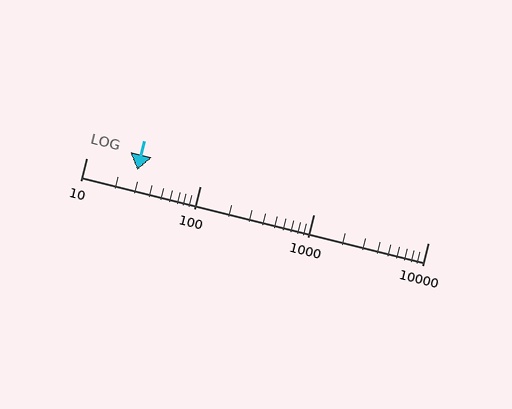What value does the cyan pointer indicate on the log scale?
The pointer indicates approximately 28.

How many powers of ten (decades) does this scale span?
The scale spans 3 decades, from 10 to 10000.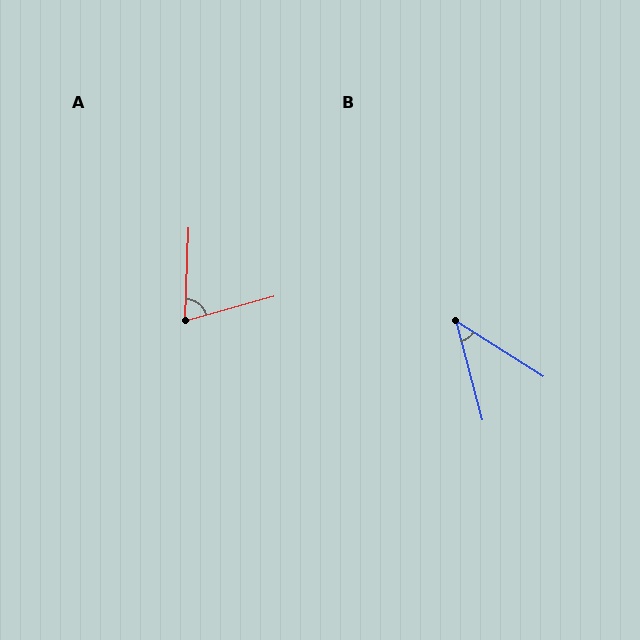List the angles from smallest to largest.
B (43°), A (72°).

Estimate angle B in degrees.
Approximately 43 degrees.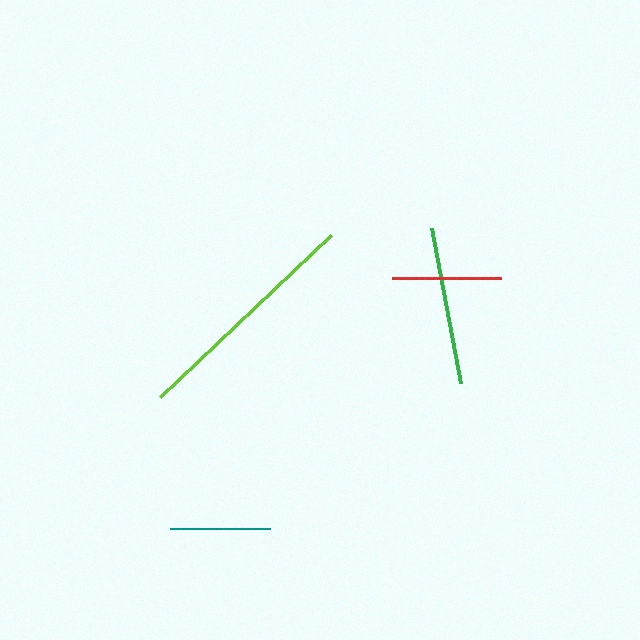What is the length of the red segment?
The red segment is approximately 109 pixels long.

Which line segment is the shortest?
The teal line is the shortest at approximately 100 pixels.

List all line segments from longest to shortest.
From longest to shortest: lime, green, red, teal.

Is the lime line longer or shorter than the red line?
The lime line is longer than the red line.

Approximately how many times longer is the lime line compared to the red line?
The lime line is approximately 2.2 times the length of the red line.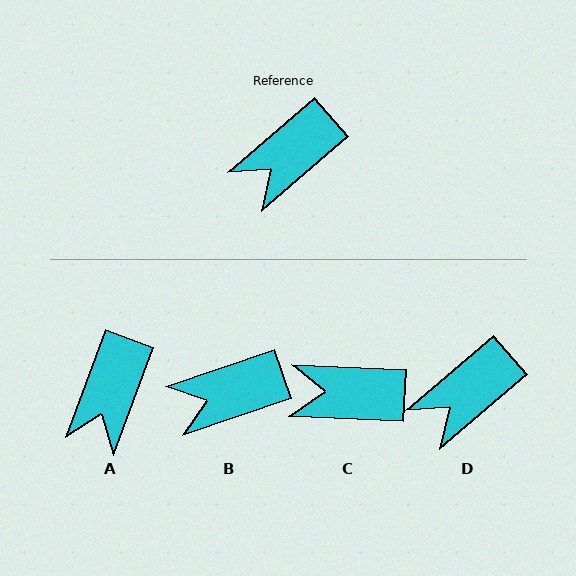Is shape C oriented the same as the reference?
No, it is off by about 43 degrees.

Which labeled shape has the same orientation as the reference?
D.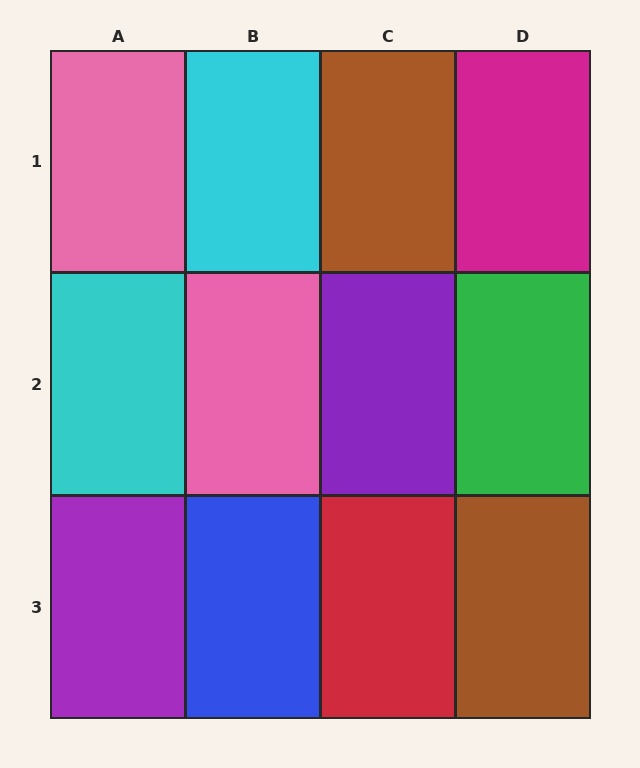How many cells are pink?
2 cells are pink.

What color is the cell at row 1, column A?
Pink.